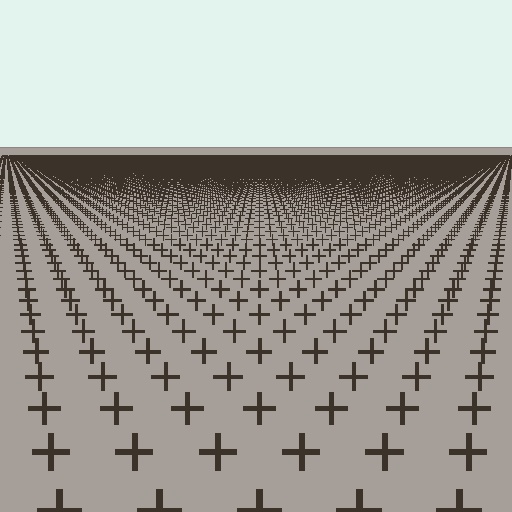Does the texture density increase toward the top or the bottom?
Density increases toward the top.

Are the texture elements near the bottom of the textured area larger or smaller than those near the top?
Larger. Near the bottom, elements are closer to the viewer and appear at a bigger on-screen size.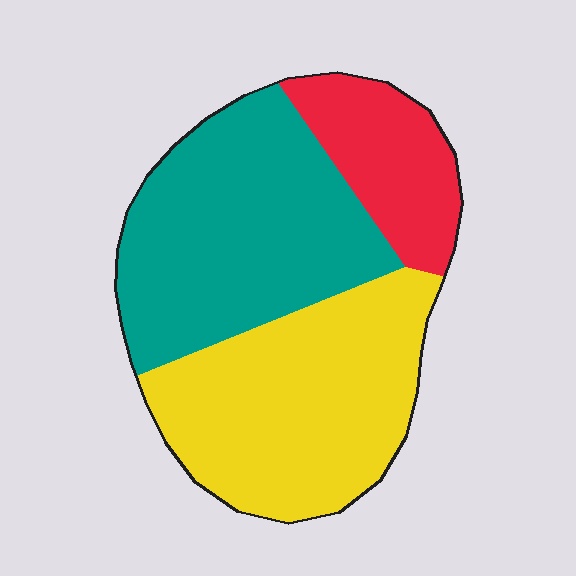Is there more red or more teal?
Teal.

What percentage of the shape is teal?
Teal covers 42% of the shape.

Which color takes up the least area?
Red, at roughly 15%.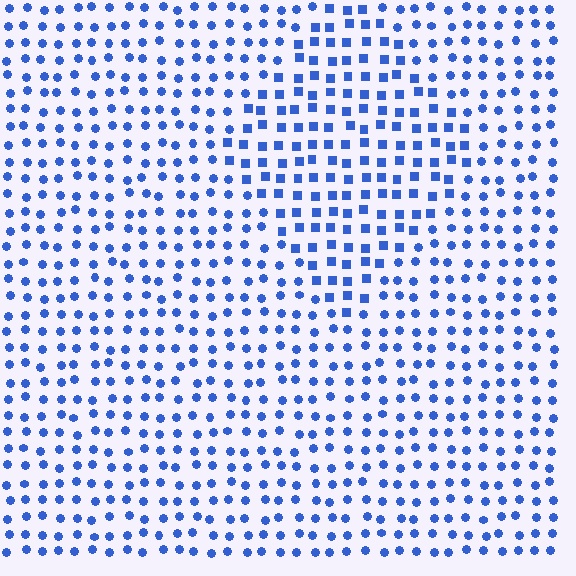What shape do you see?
I see a diamond.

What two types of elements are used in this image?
The image uses squares inside the diamond region and circles outside it.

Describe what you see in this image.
The image is filled with small blue elements arranged in a uniform grid. A diamond-shaped region contains squares, while the surrounding area contains circles. The boundary is defined purely by the change in element shape.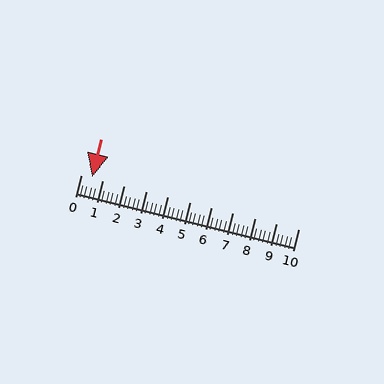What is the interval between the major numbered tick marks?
The major tick marks are spaced 1 units apart.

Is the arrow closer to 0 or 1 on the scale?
The arrow is closer to 1.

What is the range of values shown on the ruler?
The ruler shows values from 0 to 10.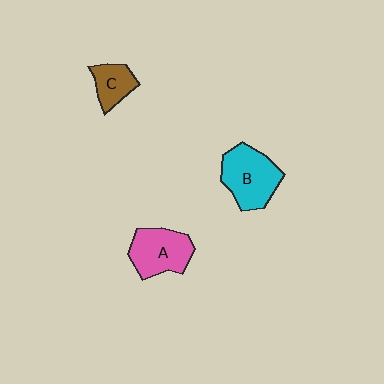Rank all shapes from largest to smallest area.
From largest to smallest: B (cyan), A (pink), C (brown).